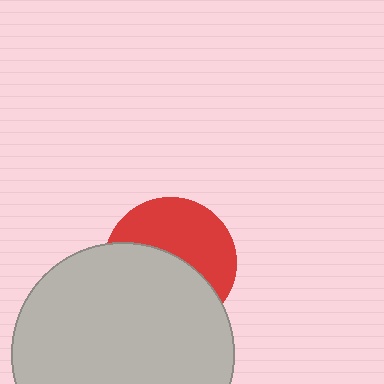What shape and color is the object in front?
The object in front is a light gray circle.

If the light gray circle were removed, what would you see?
You would see the complete red circle.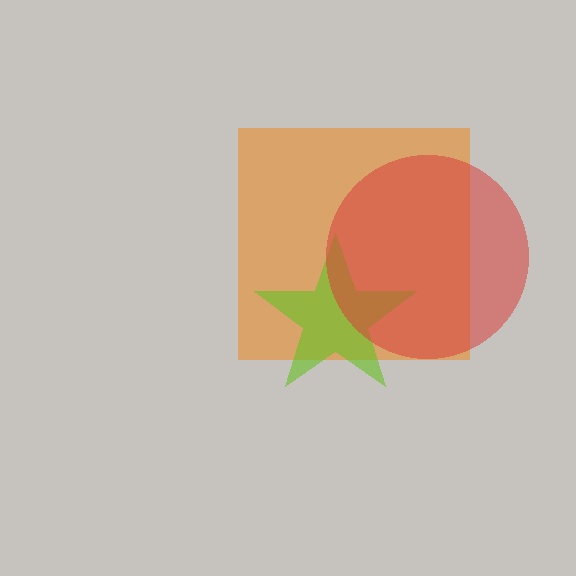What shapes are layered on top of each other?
The layered shapes are: an orange square, a lime star, a red circle.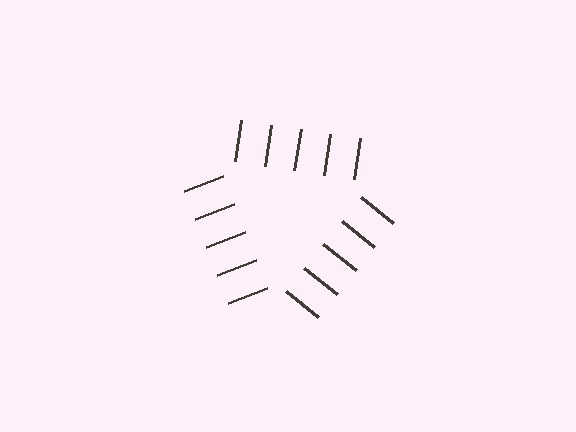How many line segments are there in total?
15 — 5 along each of the 3 edges.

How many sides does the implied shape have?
3 sides — the line-ends trace a triangle.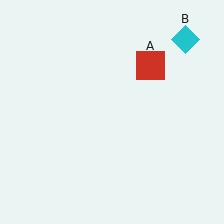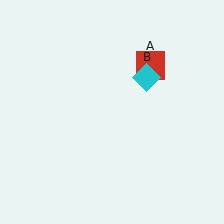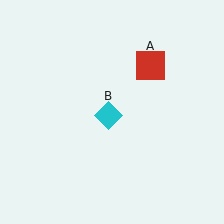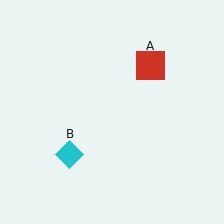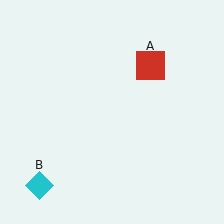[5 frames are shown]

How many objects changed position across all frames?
1 object changed position: cyan diamond (object B).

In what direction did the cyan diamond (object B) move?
The cyan diamond (object B) moved down and to the left.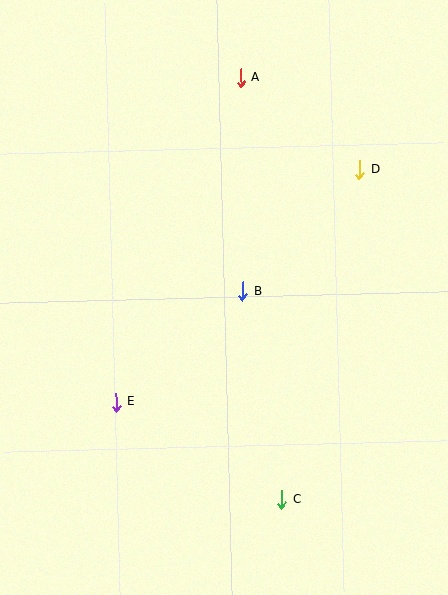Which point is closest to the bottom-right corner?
Point C is closest to the bottom-right corner.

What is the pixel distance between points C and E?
The distance between C and E is 192 pixels.